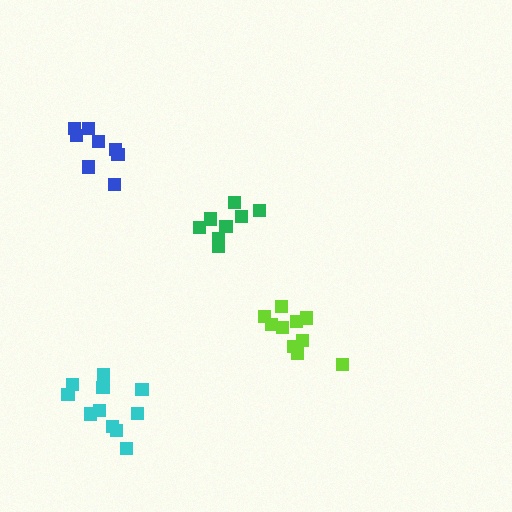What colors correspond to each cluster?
The clusters are colored: lime, cyan, blue, green.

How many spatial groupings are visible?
There are 4 spatial groupings.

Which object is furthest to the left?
The blue cluster is leftmost.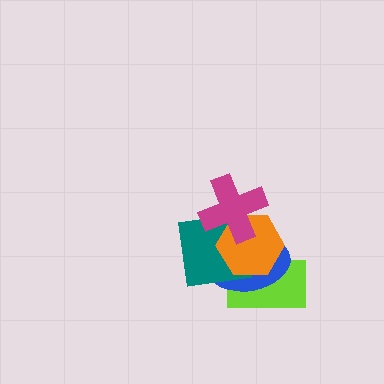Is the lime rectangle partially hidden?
Yes, it is partially covered by another shape.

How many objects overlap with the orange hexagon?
4 objects overlap with the orange hexagon.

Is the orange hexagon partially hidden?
Yes, it is partially covered by another shape.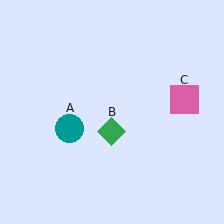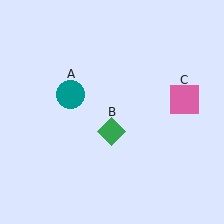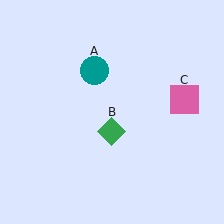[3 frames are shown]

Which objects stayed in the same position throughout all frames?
Green diamond (object B) and pink square (object C) remained stationary.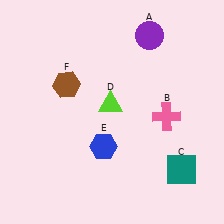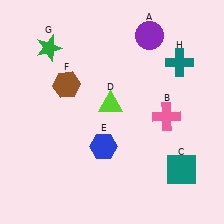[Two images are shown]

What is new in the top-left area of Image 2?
A green star (G) was added in the top-left area of Image 2.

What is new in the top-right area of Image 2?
A teal cross (H) was added in the top-right area of Image 2.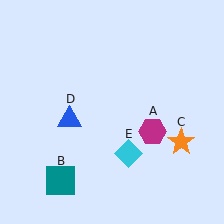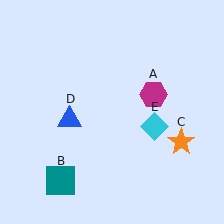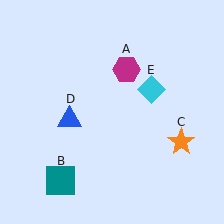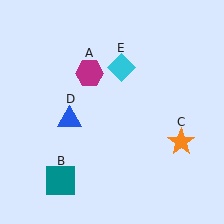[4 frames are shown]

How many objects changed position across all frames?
2 objects changed position: magenta hexagon (object A), cyan diamond (object E).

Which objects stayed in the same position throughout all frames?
Teal square (object B) and orange star (object C) and blue triangle (object D) remained stationary.